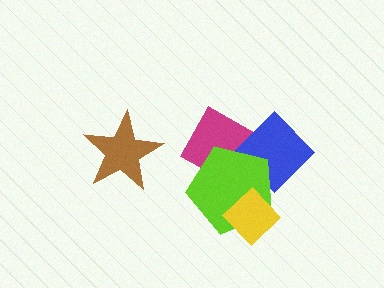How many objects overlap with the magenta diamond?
2 objects overlap with the magenta diamond.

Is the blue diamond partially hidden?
Yes, it is partially covered by another shape.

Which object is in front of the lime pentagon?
The yellow diamond is in front of the lime pentagon.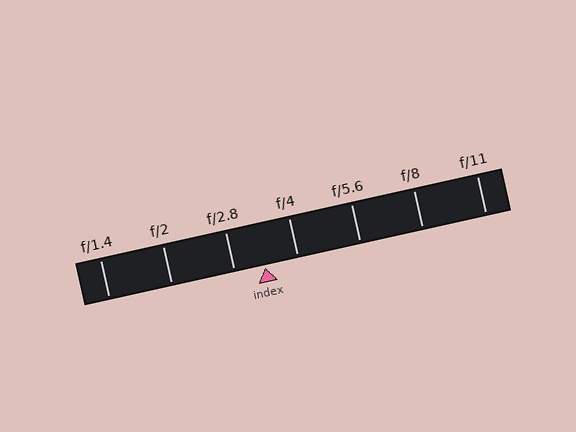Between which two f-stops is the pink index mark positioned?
The index mark is between f/2.8 and f/4.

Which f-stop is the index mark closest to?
The index mark is closest to f/2.8.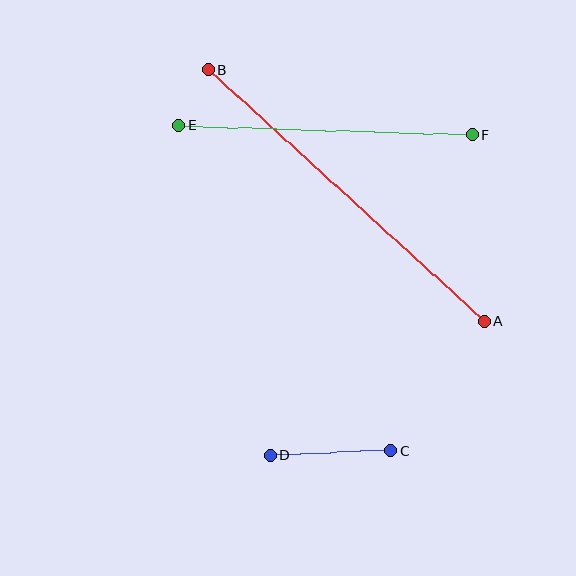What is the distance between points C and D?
The distance is approximately 120 pixels.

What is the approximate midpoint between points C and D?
The midpoint is at approximately (330, 453) pixels.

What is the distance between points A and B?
The distance is approximately 374 pixels.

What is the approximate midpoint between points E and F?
The midpoint is at approximately (326, 130) pixels.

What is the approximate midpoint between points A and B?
The midpoint is at approximately (347, 195) pixels.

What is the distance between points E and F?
The distance is approximately 294 pixels.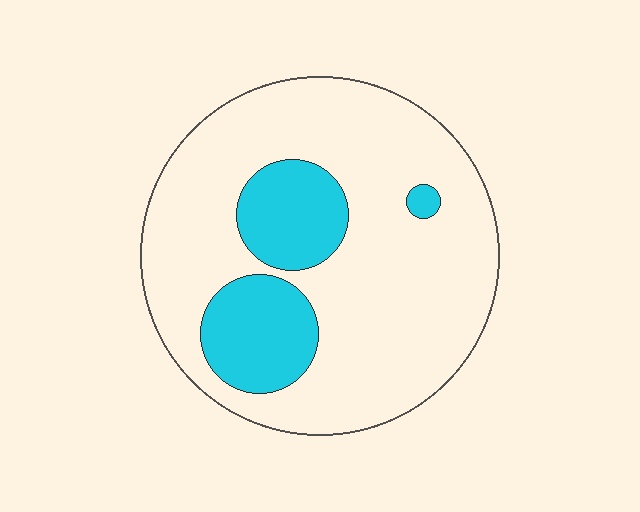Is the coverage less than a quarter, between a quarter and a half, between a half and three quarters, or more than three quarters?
Less than a quarter.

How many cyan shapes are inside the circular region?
3.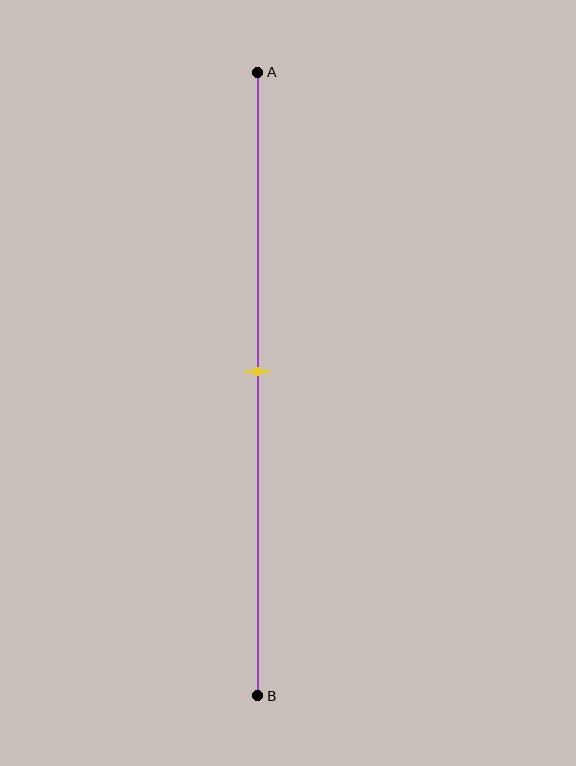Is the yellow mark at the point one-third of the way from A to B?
No, the mark is at about 50% from A, not at the 33% one-third point.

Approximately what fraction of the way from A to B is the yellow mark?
The yellow mark is approximately 50% of the way from A to B.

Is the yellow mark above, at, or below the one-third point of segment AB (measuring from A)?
The yellow mark is below the one-third point of segment AB.